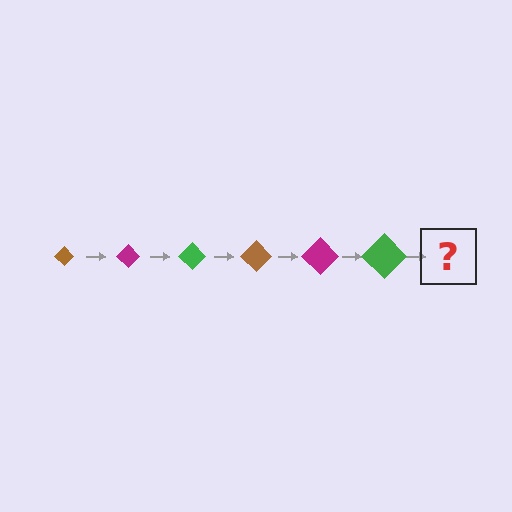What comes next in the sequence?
The next element should be a brown diamond, larger than the previous one.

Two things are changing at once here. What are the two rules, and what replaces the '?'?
The two rules are that the diamond grows larger each step and the color cycles through brown, magenta, and green. The '?' should be a brown diamond, larger than the previous one.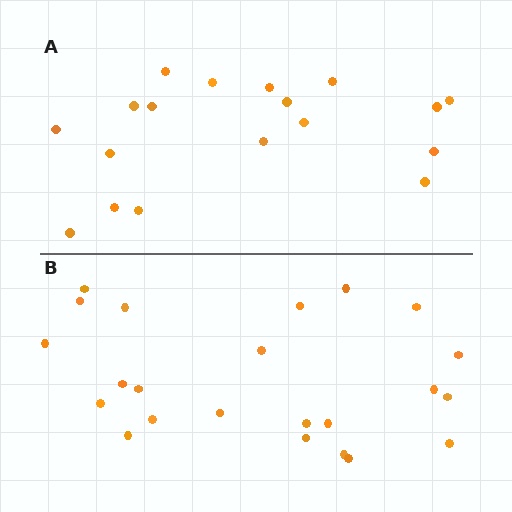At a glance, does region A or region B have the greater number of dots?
Region B (the bottom region) has more dots.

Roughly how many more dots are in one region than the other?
Region B has about 5 more dots than region A.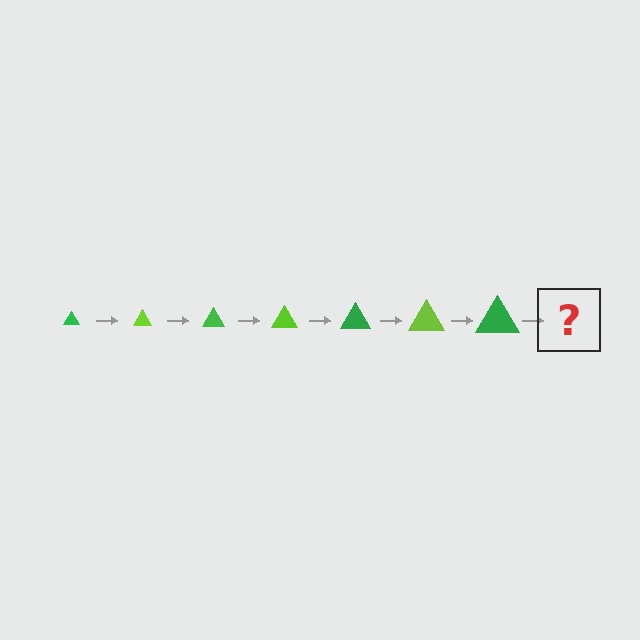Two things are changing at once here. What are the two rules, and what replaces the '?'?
The two rules are that the triangle grows larger each step and the color cycles through green and lime. The '?' should be a lime triangle, larger than the previous one.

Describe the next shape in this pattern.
It should be a lime triangle, larger than the previous one.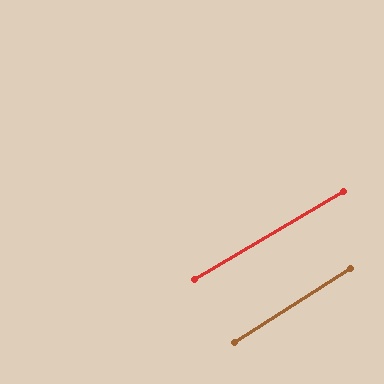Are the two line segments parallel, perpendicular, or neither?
Parallel — their directions differ by only 1.8°.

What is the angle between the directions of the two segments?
Approximately 2 degrees.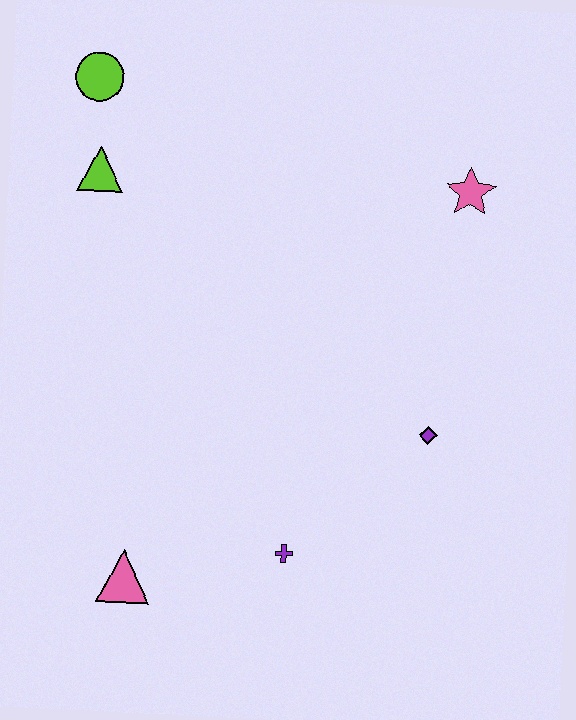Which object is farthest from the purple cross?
The lime circle is farthest from the purple cross.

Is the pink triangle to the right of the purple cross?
No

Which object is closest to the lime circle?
The lime triangle is closest to the lime circle.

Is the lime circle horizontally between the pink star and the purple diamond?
No